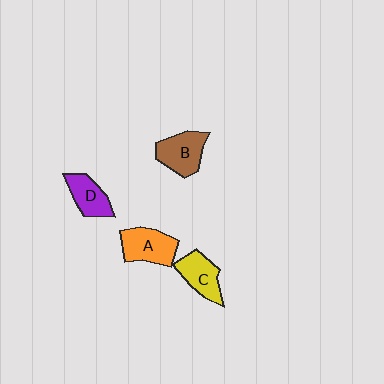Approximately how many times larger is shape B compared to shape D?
Approximately 1.2 times.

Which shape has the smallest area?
Shape D (purple).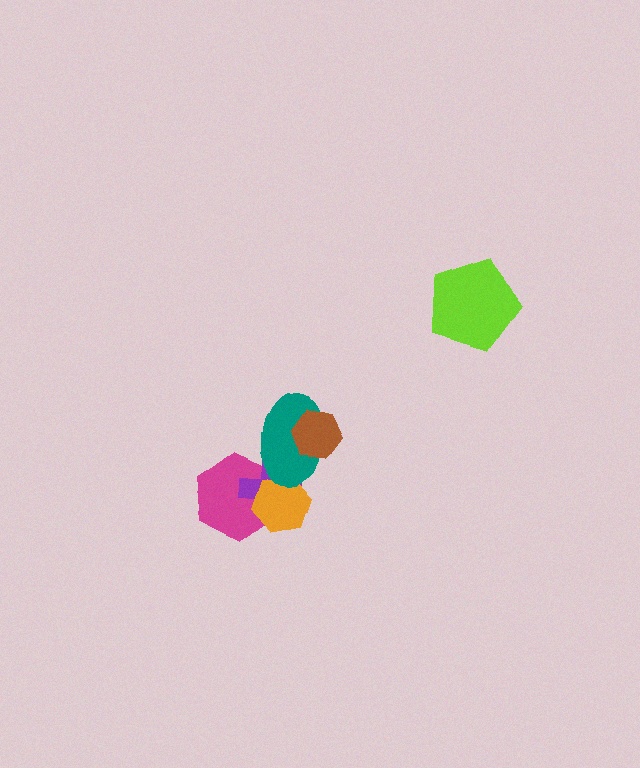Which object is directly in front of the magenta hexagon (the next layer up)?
The purple cross is directly in front of the magenta hexagon.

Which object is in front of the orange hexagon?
The teal ellipse is in front of the orange hexagon.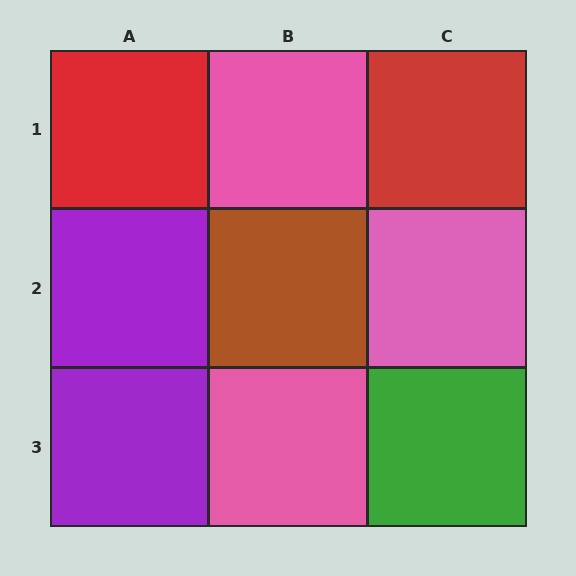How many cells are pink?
3 cells are pink.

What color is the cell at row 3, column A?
Purple.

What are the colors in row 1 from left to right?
Red, pink, red.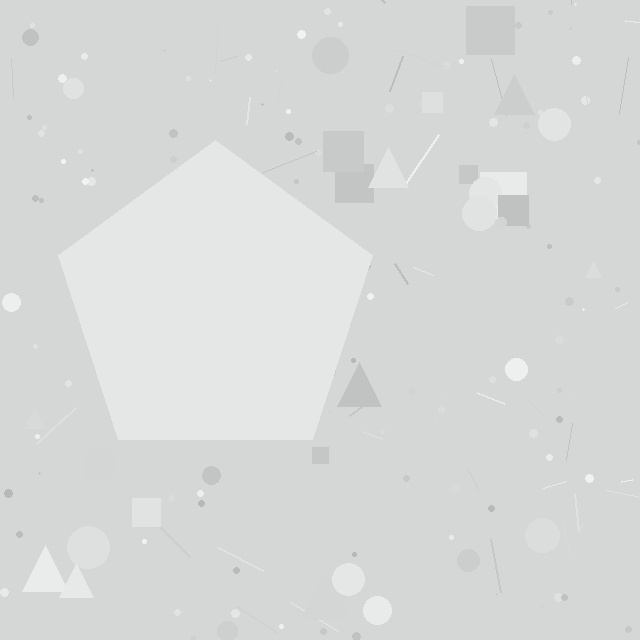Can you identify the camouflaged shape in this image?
The camouflaged shape is a pentagon.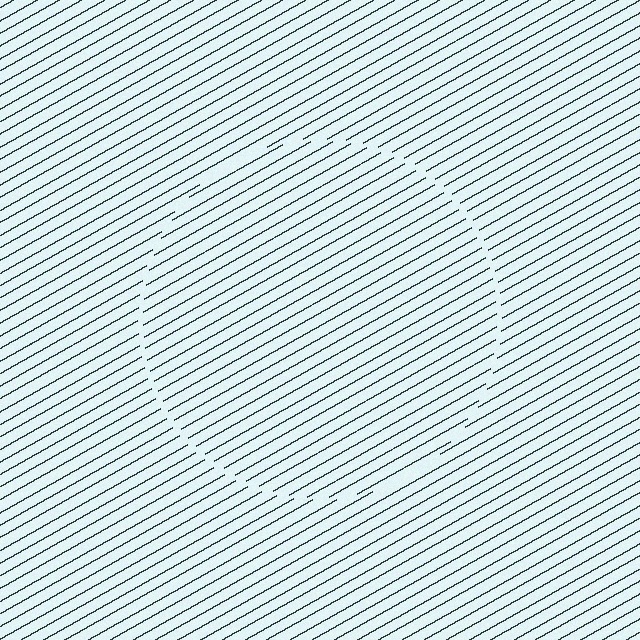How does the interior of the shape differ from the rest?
The interior of the shape contains the same grating, shifted by half a period — the contour is defined by the phase discontinuity where line-ends from the inner and outer gratings abut.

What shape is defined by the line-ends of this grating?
An illusory circle. The interior of the shape contains the same grating, shifted by half a period — the contour is defined by the phase discontinuity where line-ends from the inner and outer gratings abut.